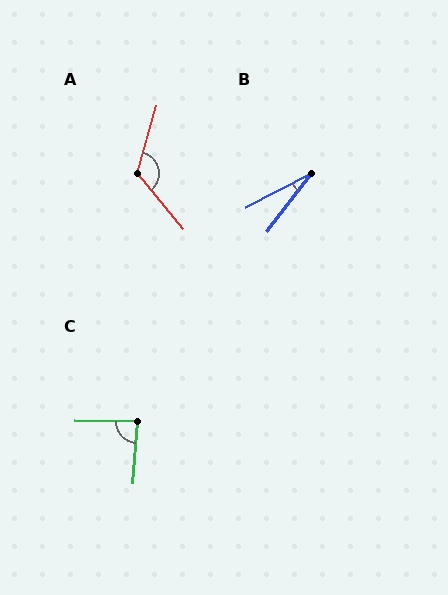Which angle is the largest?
A, at approximately 124 degrees.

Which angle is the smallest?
B, at approximately 25 degrees.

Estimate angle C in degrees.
Approximately 87 degrees.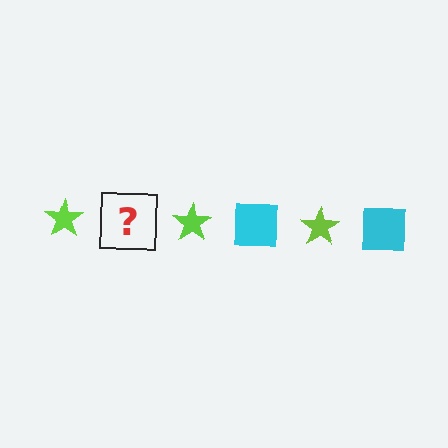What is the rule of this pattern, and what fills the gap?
The rule is that the pattern alternates between lime star and cyan square. The gap should be filled with a cyan square.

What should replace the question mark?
The question mark should be replaced with a cyan square.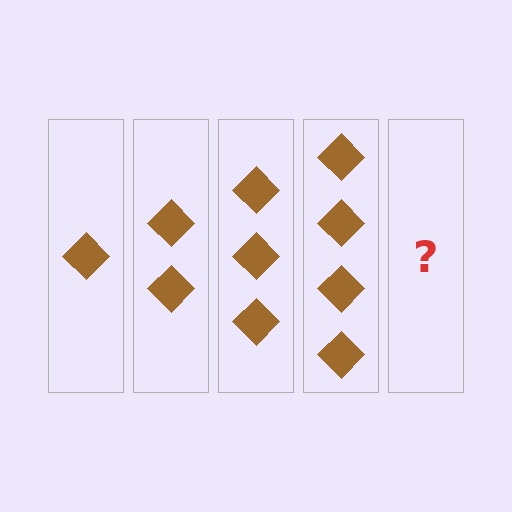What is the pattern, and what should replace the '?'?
The pattern is that each step adds one more diamond. The '?' should be 5 diamonds.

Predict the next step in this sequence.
The next step is 5 diamonds.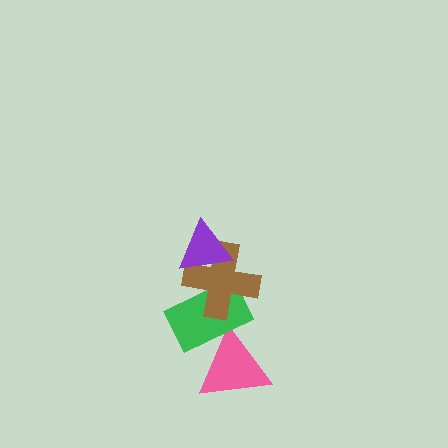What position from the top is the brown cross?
The brown cross is 2nd from the top.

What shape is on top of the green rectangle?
The brown cross is on top of the green rectangle.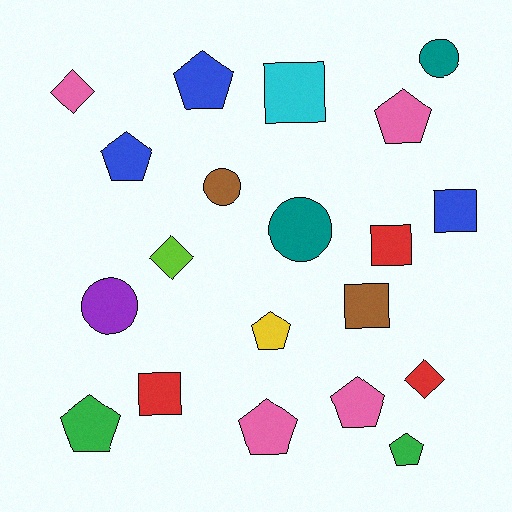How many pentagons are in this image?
There are 8 pentagons.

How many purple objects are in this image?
There is 1 purple object.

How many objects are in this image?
There are 20 objects.